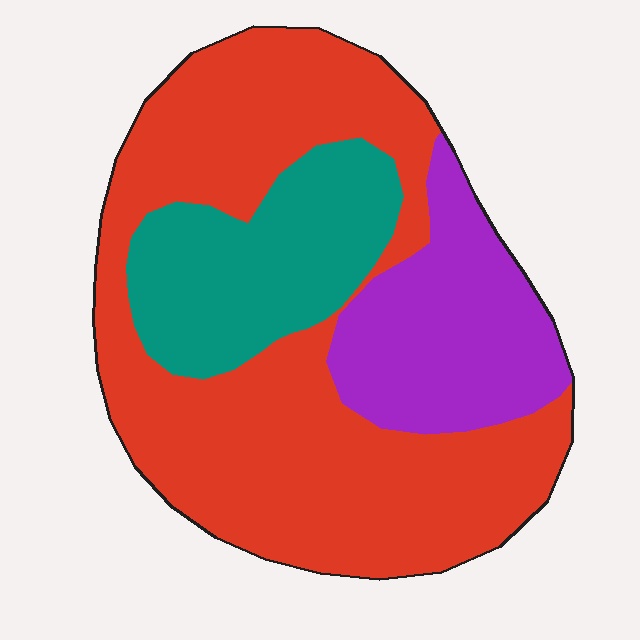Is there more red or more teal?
Red.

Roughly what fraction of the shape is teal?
Teal covers 21% of the shape.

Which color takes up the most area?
Red, at roughly 60%.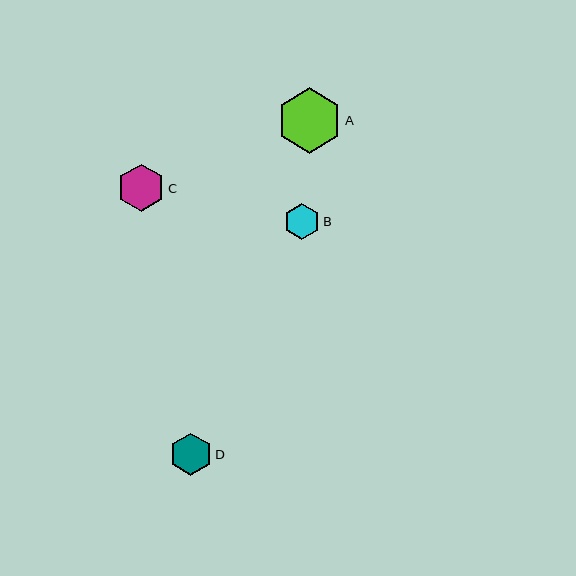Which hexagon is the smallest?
Hexagon B is the smallest with a size of approximately 36 pixels.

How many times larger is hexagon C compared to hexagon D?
Hexagon C is approximately 1.1 times the size of hexagon D.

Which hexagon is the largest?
Hexagon A is the largest with a size of approximately 65 pixels.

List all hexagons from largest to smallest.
From largest to smallest: A, C, D, B.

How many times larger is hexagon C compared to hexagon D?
Hexagon C is approximately 1.1 times the size of hexagon D.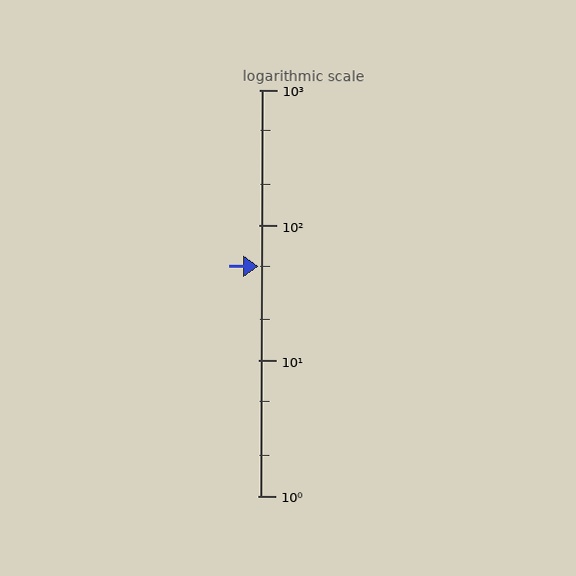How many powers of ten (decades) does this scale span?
The scale spans 3 decades, from 1 to 1000.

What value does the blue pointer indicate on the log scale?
The pointer indicates approximately 50.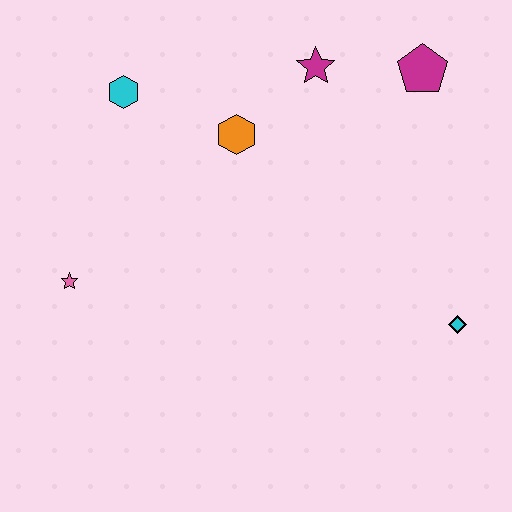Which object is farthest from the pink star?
The magenta pentagon is farthest from the pink star.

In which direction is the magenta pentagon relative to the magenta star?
The magenta pentagon is to the right of the magenta star.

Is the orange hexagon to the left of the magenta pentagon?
Yes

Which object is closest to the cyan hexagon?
The orange hexagon is closest to the cyan hexagon.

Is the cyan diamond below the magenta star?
Yes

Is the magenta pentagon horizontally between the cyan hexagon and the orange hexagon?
No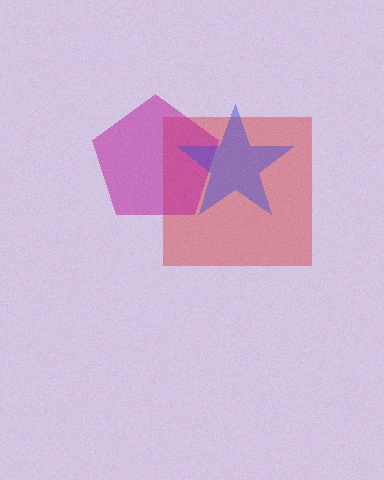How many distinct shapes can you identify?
There are 3 distinct shapes: a red square, a magenta pentagon, a blue star.